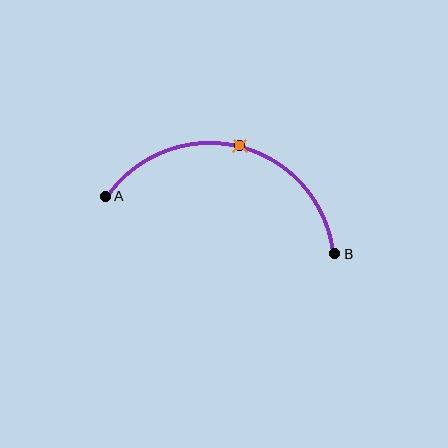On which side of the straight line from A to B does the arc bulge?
The arc bulges above the straight line connecting A and B.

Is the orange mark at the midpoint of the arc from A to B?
Yes. The orange mark lies on the arc at equal arc-length from both A and B — it is the arc midpoint.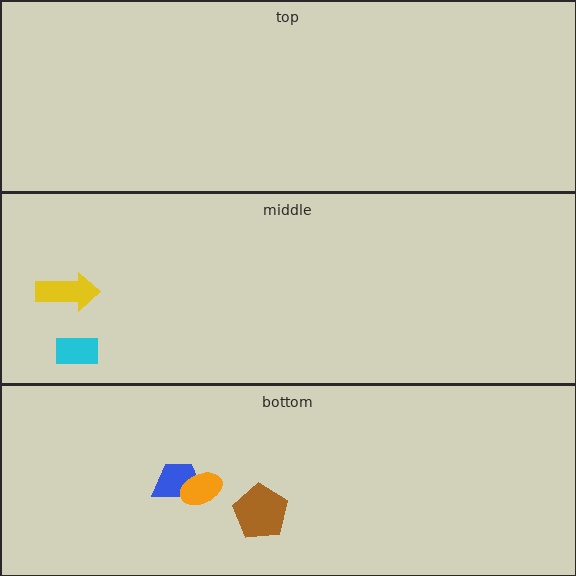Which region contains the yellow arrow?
The middle region.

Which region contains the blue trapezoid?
The bottom region.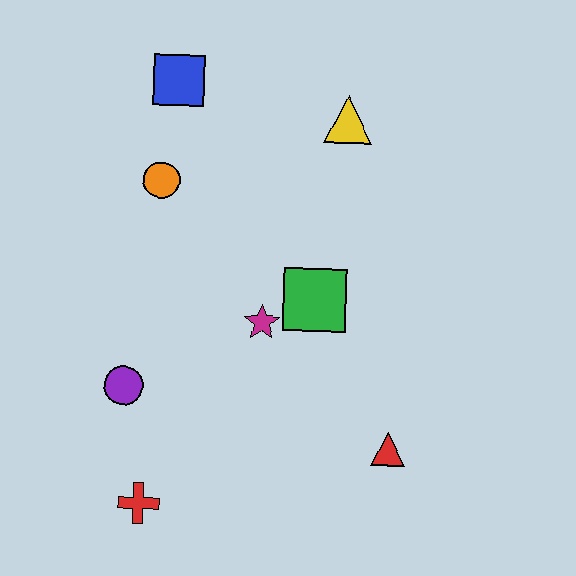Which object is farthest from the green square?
The red cross is farthest from the green square.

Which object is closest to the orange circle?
The blue square is closest to the orange circle.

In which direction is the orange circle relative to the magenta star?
The orange circle is above the magenta star.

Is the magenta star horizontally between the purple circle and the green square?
Yes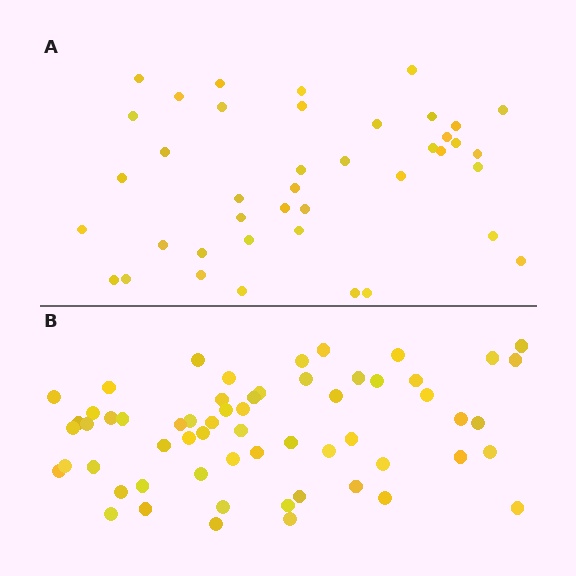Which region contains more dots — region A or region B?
Region B (the bottom region) has more dots.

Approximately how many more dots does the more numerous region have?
Region B has approximately 20 more dots than region A.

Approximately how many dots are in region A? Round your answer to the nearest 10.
About 40 dots. (The exact count is 41, which rounds to 40.)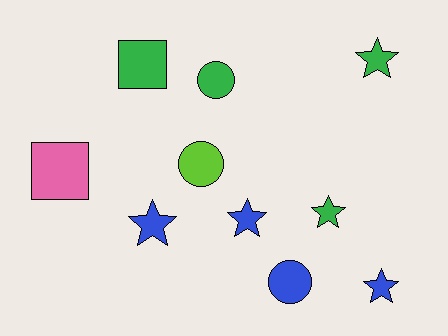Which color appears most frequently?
Blue, with 4 objects.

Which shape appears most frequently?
Star, with 5 objects.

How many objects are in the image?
There are 10 objects.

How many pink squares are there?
There is 1 pink square.